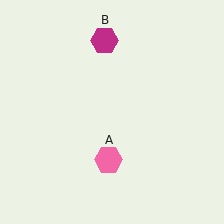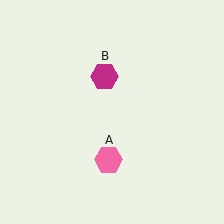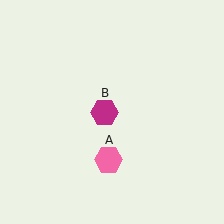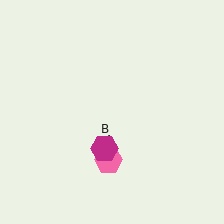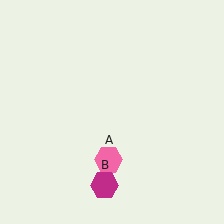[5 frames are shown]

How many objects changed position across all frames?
1 object changed position: magenta hexagon (object B).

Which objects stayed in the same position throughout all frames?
Pink hexagon (object A) remained stationary.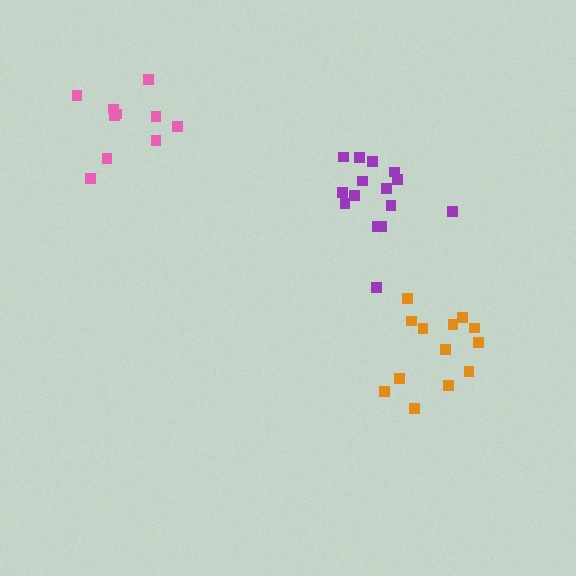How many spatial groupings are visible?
There are 3 spatial groupings.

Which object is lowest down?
The orange cluster is bottommost.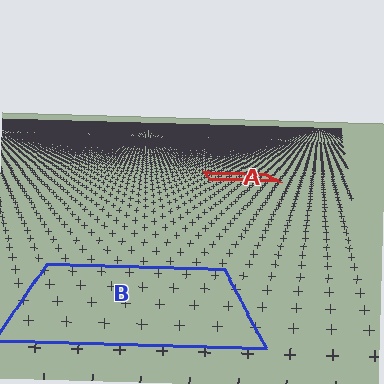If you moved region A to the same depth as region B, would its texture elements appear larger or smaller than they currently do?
They would appear larger. At a closer depth, the same texture elements are projected at a bigger on-screen size.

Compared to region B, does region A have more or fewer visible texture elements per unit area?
Region A has more texture elements per unit area — they are packed more densely because it is farther away.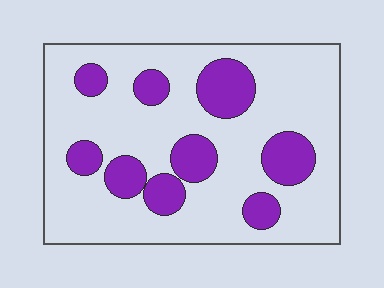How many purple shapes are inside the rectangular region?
9.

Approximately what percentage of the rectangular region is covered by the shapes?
Approximately 25%.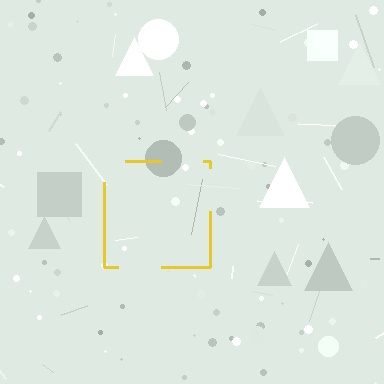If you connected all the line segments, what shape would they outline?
They would outline a square.